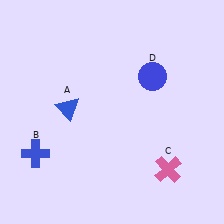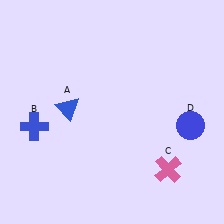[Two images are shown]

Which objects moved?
The objects that moved are: the blue cross (B), the blue circle (D).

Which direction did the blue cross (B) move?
The blue cross (B) moved up.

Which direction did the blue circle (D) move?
The blue circle (D) moved down.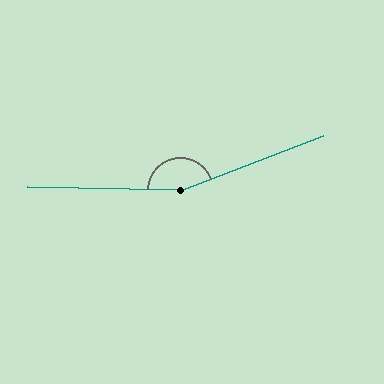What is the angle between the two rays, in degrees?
Approximately 158 degrees.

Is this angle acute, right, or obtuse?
It is obtuse.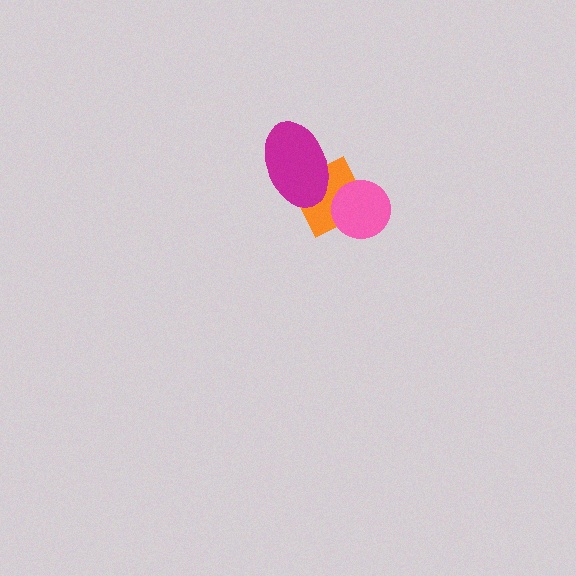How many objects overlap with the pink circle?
1 object overlaps with the pink circle.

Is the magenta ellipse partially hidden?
No, no other shape covers it.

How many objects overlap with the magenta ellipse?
1 object overlaps with the magenta ellipse.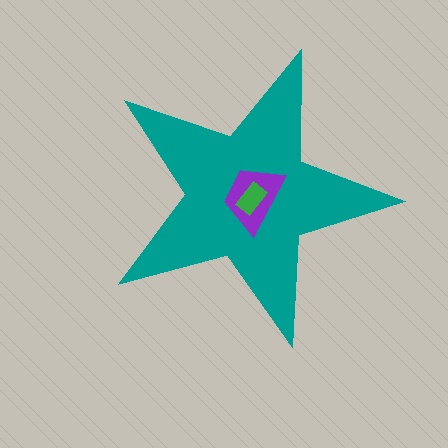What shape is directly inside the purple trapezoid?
The green rectangle.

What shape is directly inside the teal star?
The purple trapezoid.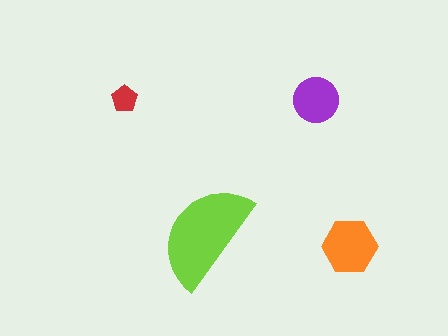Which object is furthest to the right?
The orange hexagon is rightmost.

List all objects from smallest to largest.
The red pentagon, the purple circle, the orange hexagon, the lime semicircle.